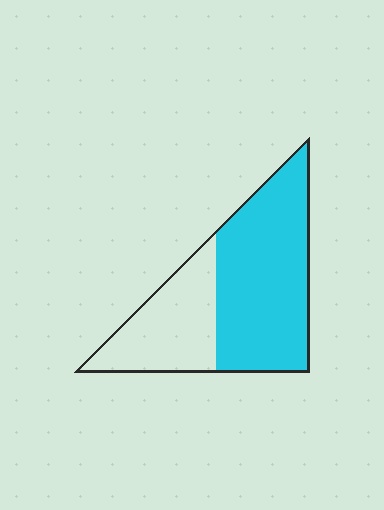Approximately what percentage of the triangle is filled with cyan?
Approximately 65%.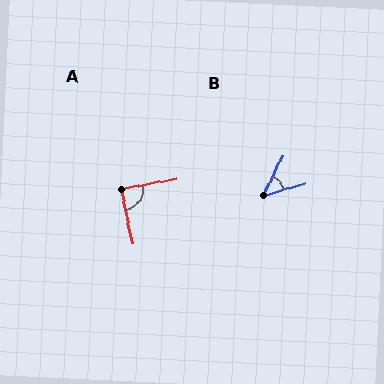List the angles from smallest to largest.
B (49°), A (90°).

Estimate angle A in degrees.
Approximately 90 degrees.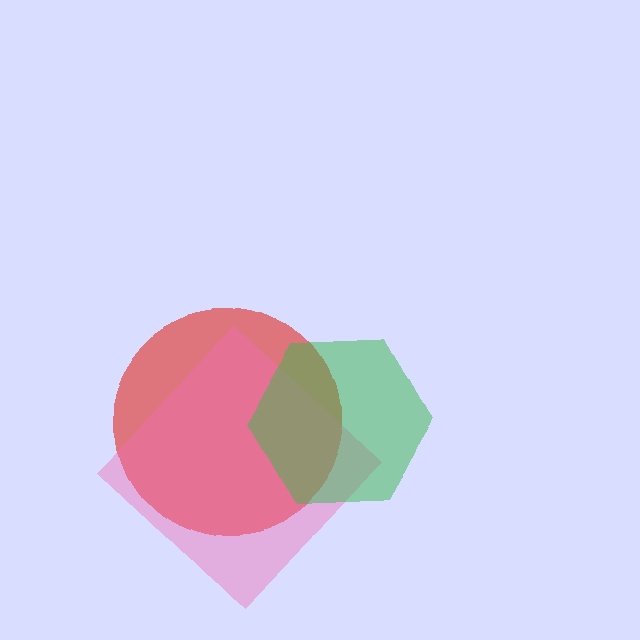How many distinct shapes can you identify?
There are 3 distinct shapes: a red circle, a pink diamond, a green hexagon.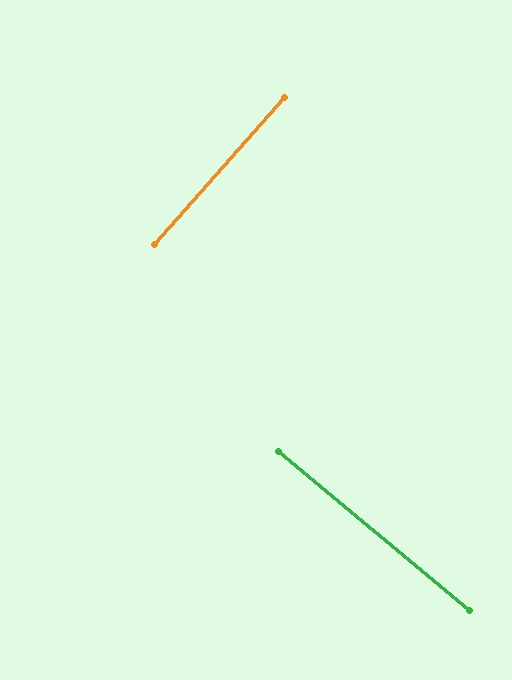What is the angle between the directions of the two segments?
Approximately 88 degrees.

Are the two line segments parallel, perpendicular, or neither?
Perpendicular — they meet at approximately 88°.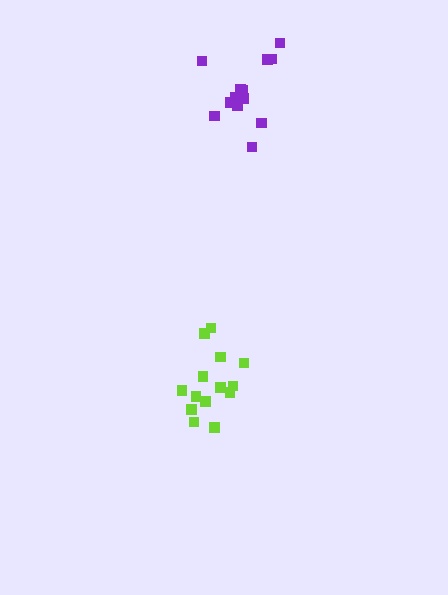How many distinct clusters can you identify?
There are 2 distinct clusters.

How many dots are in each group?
Group 1: 13 dots, Group 2: 14 dots (27 total).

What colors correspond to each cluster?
The clusters are colored: purple, lime.